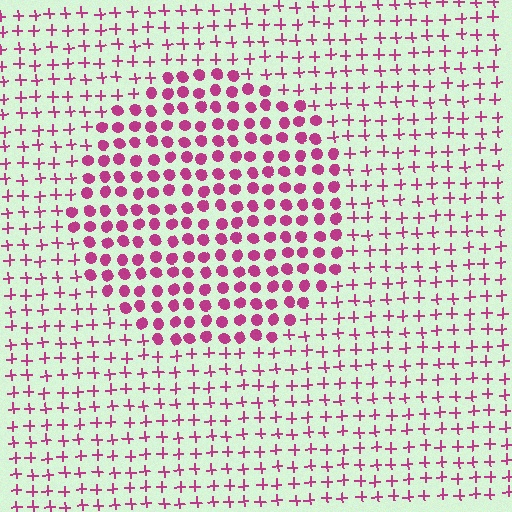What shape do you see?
I see a circle.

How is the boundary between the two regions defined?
The boundary is defined by a change in element shape: circles inside vs. plus signs outside. All elements share the same color and spacing.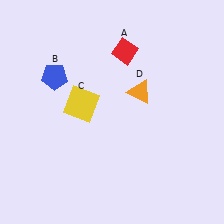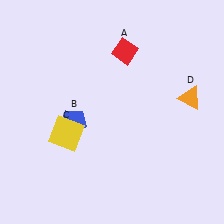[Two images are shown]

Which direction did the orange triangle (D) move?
The orange triangle (D) moved right.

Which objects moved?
The objects that moved are: the blue pentagon (B), the yellow square (C), the orange triangle (D).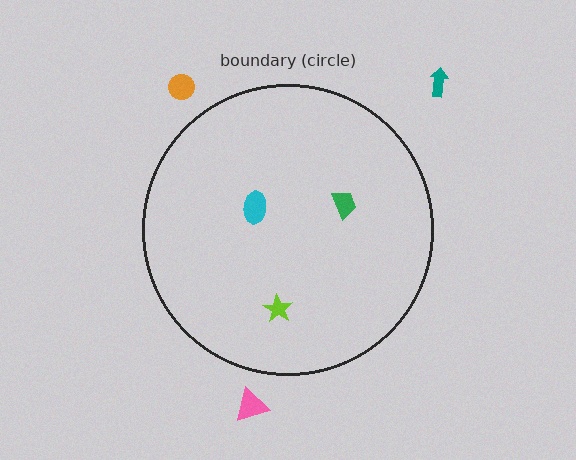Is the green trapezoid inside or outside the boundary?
Inside.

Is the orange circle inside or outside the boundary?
Outside.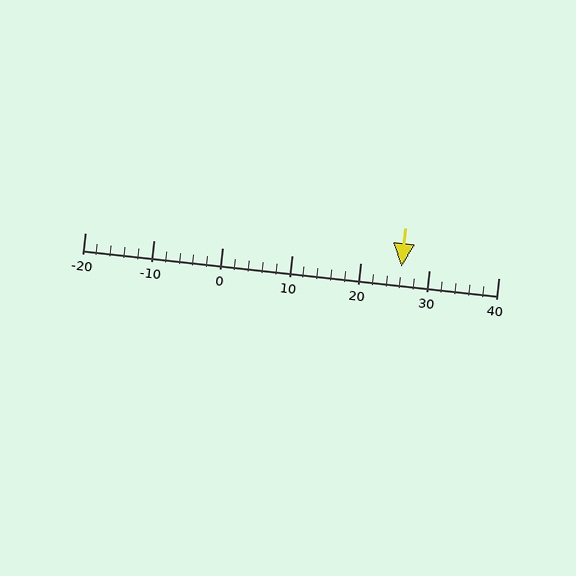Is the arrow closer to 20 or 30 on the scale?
The arrow is closer to 30.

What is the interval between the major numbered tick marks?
The major tick marks are spaced 10 units apart.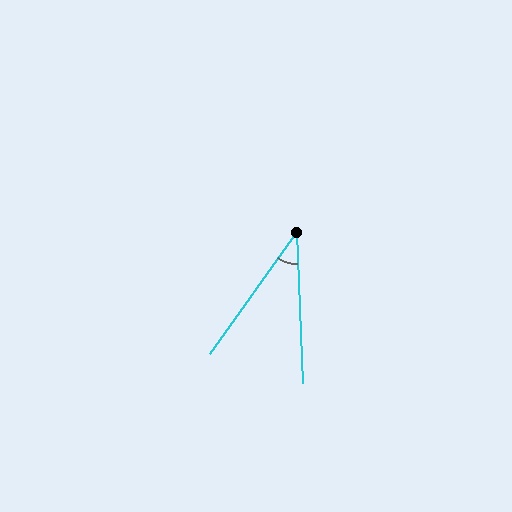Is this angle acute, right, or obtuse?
It is acute.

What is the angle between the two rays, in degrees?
Approximately 38 degrees.